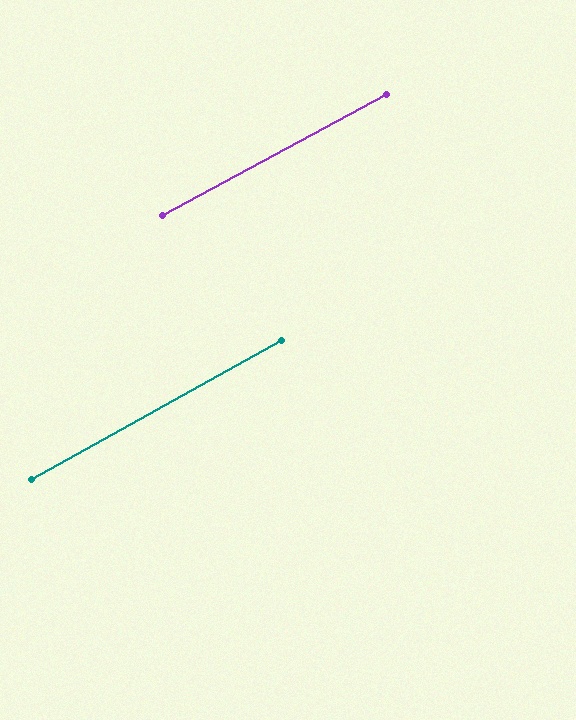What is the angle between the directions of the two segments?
Approximately 1 degree.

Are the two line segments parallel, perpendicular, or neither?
Parallel — their directions differ by only 0.7°.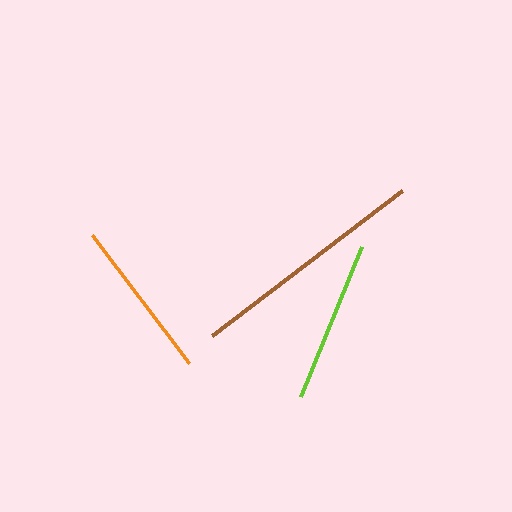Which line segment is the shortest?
The orange line is the shortest at approximately 161 pixels.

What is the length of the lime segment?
The lime segment is approximately 162 pixels long.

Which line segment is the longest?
The brown line is the longest at approximately 239 pixels.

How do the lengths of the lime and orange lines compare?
The lime and orange lines are approximately the same length.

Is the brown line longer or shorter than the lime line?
The brown line is longer than the lime line.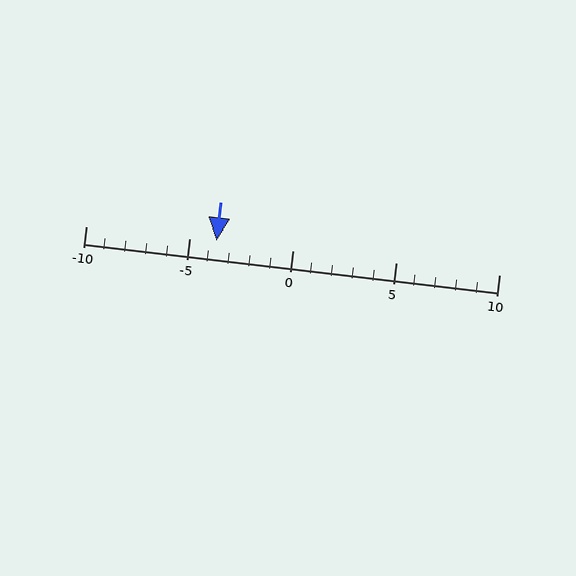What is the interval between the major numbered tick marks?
The major tick marks are spaced 5 units apart.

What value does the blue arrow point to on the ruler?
The blue arrow points to approximately -4.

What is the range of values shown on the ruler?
The ruler shows values from -10 to 10.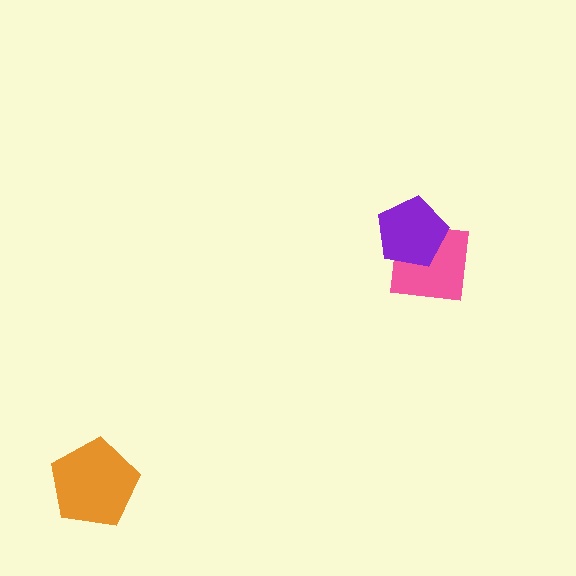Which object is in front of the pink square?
The purple pentagon is in front of the pink square.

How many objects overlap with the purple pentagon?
1 object overlaps with the purple pentagon.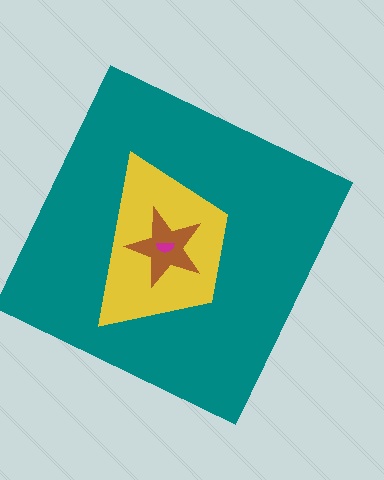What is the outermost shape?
The teal square.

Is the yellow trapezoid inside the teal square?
Yes.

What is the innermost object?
The magenta semicircle.